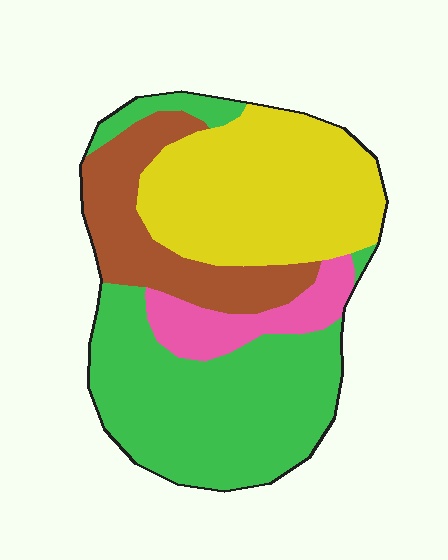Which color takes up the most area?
Green, at roughly 40%.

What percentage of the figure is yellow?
Yellow takes up about one third (1/3) of the figure.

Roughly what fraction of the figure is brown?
Brown takes up between a sixth and a third of the figure.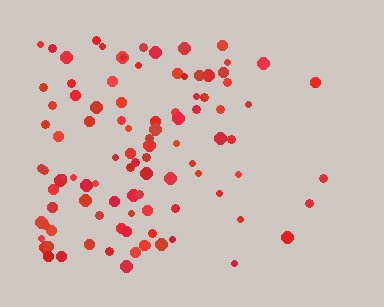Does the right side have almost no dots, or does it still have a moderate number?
Still a moderate number, just noticeably fewer than the left.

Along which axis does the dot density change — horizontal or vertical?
Horizontal.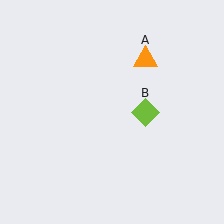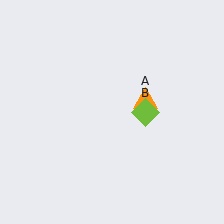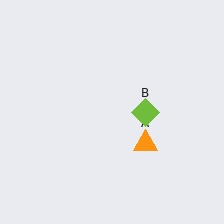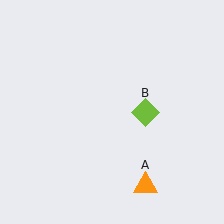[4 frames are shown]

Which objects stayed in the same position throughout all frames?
Lime diamond (object B) remained stationary.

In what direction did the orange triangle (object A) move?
The orange triangle (object A) moved down.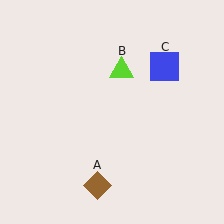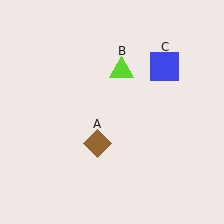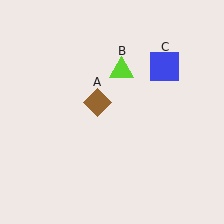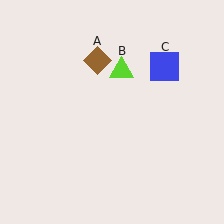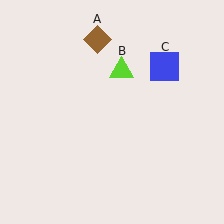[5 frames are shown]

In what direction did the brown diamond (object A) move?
The brown diamond (object A) moved up.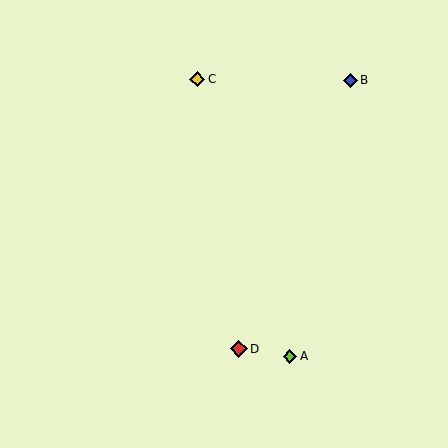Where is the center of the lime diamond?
The center of the lime diamond is at (290, 356).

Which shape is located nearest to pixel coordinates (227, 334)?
The red diamond (labeled D) at (239, 349) is nearest to that location.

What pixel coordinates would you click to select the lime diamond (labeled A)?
Click at (290, 356) to select the lime diamond A.